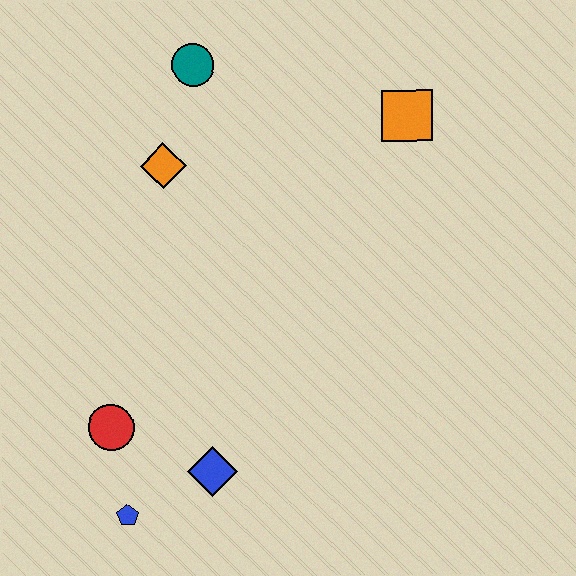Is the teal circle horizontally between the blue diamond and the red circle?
Yes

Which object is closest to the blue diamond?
The blue pentagon is closest to the blue diamond.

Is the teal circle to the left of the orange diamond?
No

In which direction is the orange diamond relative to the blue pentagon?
The orange diamond is above the blue pentagon.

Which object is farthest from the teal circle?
The blue pentagon is farthest from the teal circle.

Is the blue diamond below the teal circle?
Yes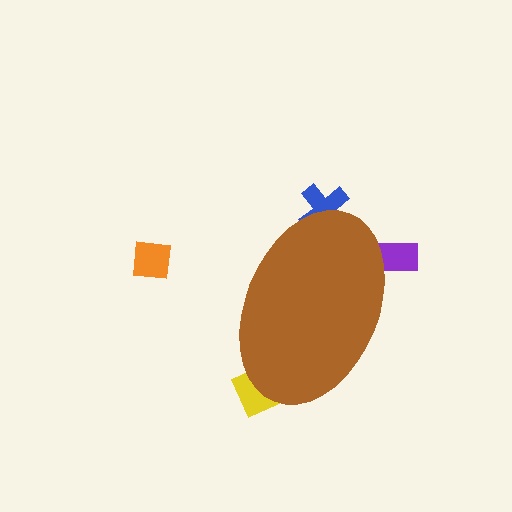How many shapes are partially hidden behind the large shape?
3 shapes are partially hidden.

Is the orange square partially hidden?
No, the orange square is fully visible.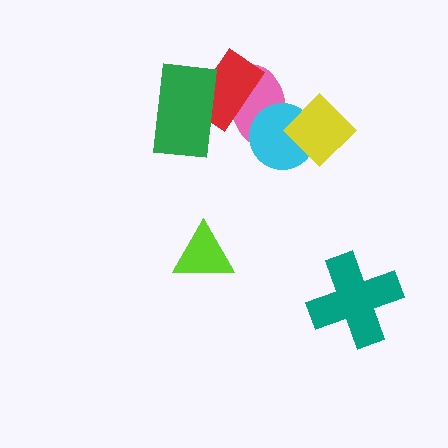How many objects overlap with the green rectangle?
2 objects overlap with the green rectangle.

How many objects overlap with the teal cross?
0 objects overlap with the teal cross.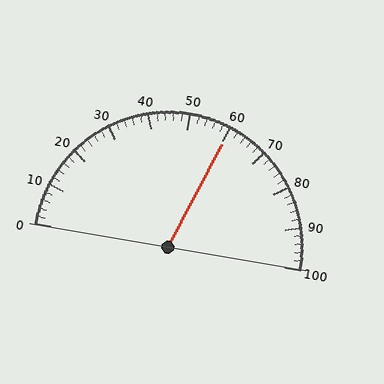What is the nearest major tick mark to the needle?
The nearest major tick mark is 60.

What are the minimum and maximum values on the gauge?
The gauge ranges from 0 to 100.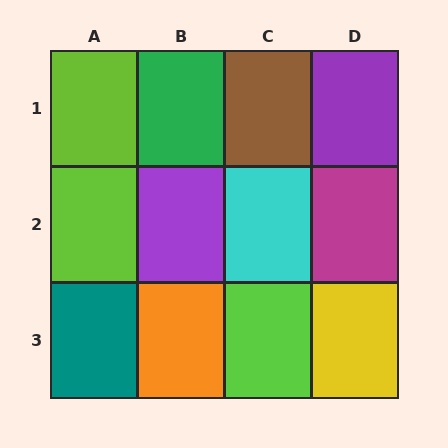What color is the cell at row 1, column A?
Lime.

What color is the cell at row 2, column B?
Purple.